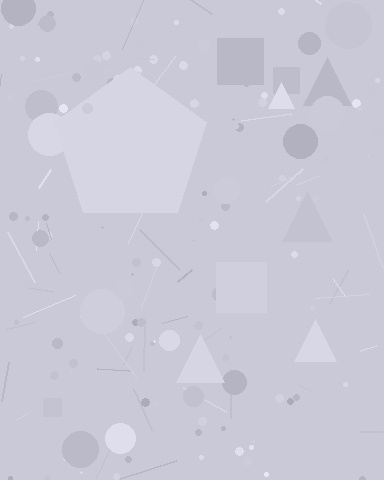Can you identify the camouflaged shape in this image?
The camouflaged shape is a pentagon.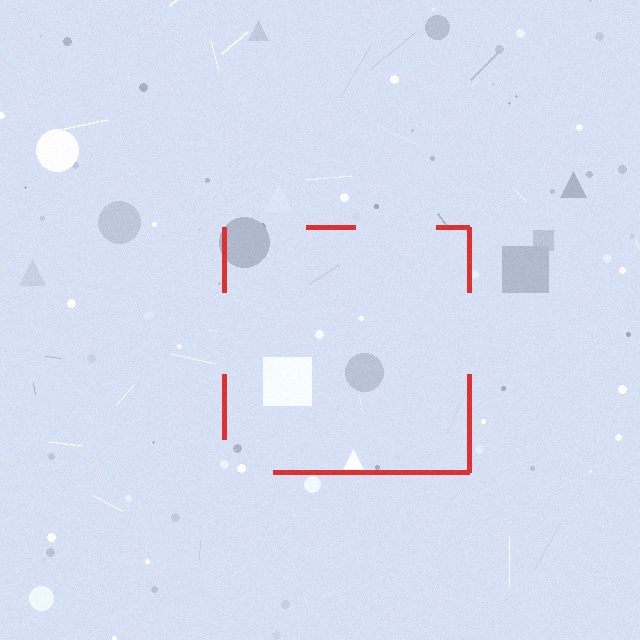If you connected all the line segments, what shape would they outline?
They would outline a square.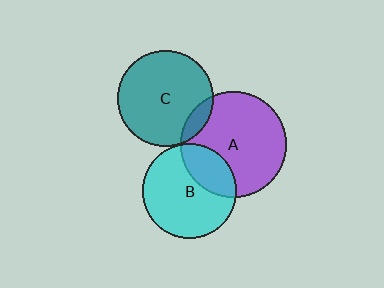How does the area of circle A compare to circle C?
Approximately 1.2 times.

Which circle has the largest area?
Circle A (purple).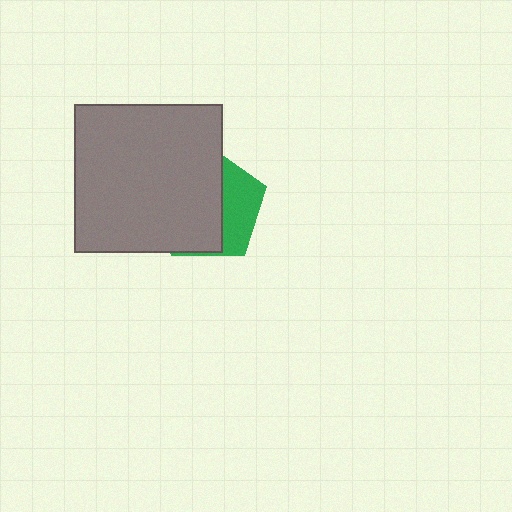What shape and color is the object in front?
The object in front is a gray square.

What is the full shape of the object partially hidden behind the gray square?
The partially hidden object is a green pentagon.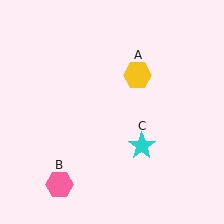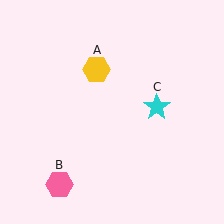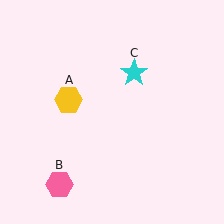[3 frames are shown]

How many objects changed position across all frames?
2 objects changed position: yellow hexagon (object A), cyan star (object C).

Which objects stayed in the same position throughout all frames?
Pink hexagon (object B) remained stationary.